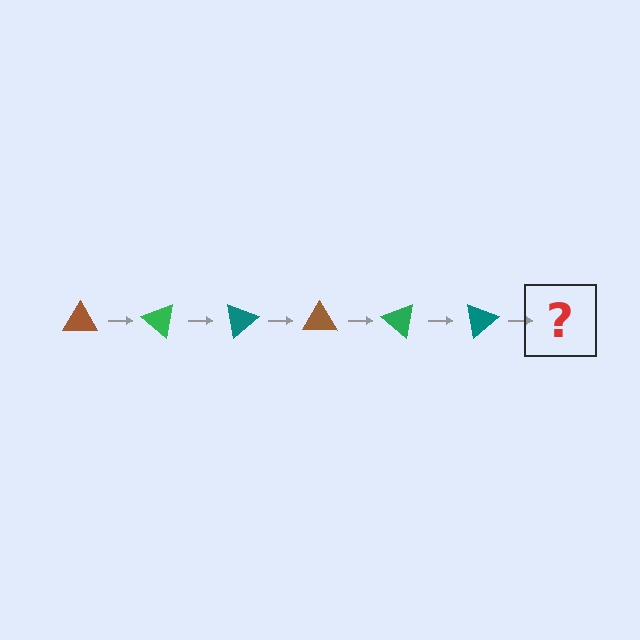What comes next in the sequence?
The next element should be a brown triangle, rotated 240 degrees from the start.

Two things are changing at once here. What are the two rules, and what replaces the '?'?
The two rules are that it rotates 40 degrees each step and the color cycles through brown, green, and teal. The '?' should be a brown triangle, rotated 240 degrees from the start.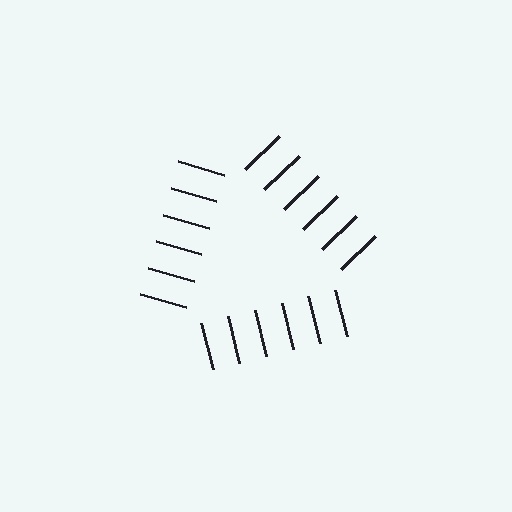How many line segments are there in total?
18 — 6 along each of the 3 edges.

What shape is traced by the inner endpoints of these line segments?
An illusory triangle — the line segments terminate on its edges but no continuous stroke is drawn.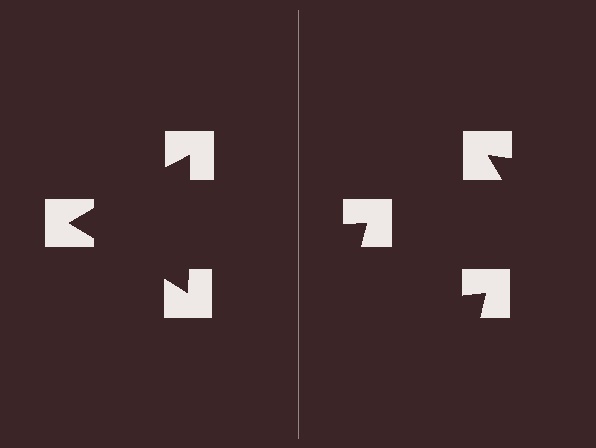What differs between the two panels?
The notched squares are positioned identically on both sides; only the wedge orientations differ. On the left they align to a triangle; on the right they are misaligned.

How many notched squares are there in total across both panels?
6 — 3 on each side.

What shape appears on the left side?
An illusory triangle.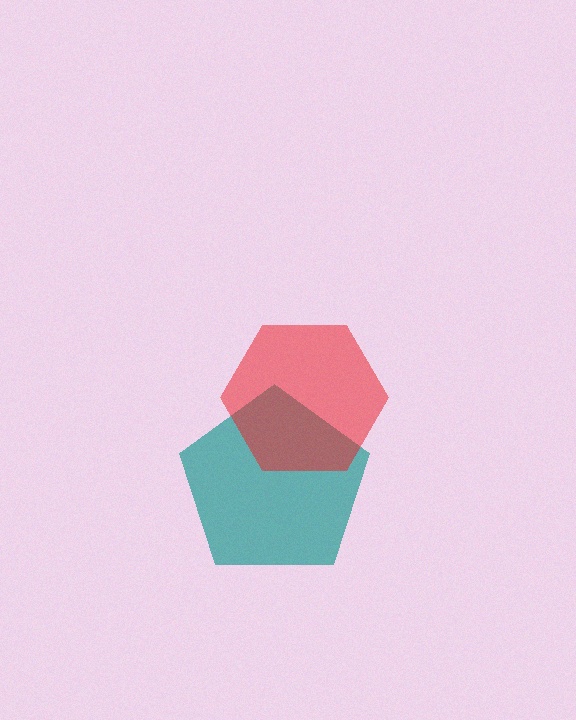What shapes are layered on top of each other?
The layered shapes are: a teal pentagon, a red hexagon.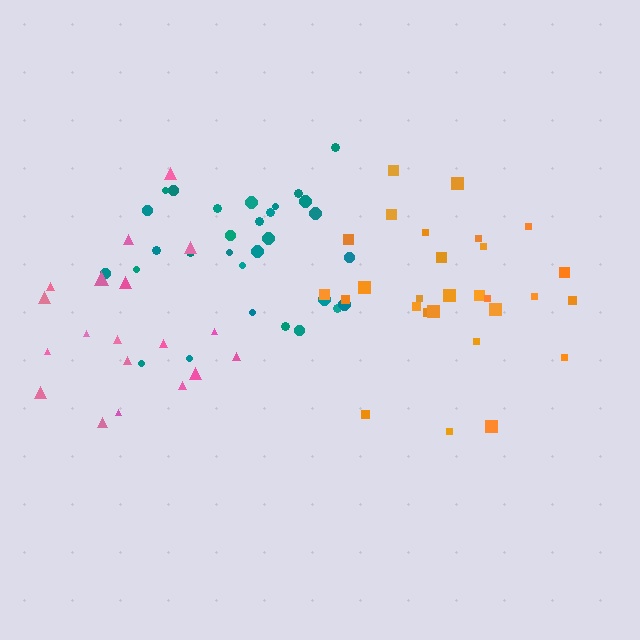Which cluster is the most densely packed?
Teal.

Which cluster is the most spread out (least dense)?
Pink.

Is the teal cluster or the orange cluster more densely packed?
Teal.